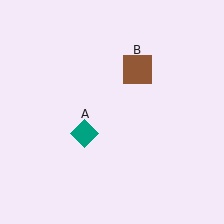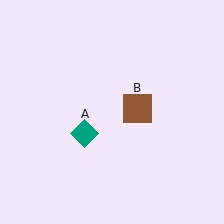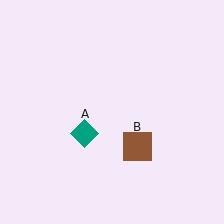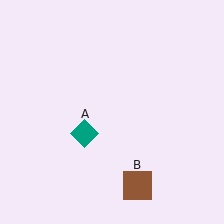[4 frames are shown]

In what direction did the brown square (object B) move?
The brown square (object B) moved down.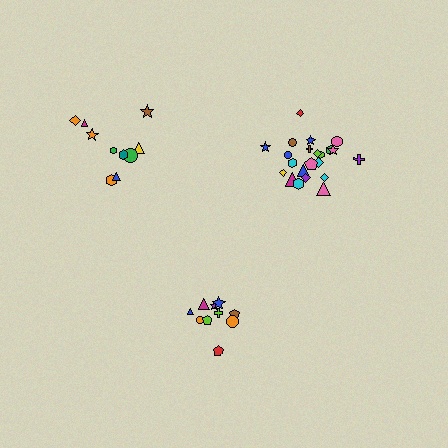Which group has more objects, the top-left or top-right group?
The top-right group.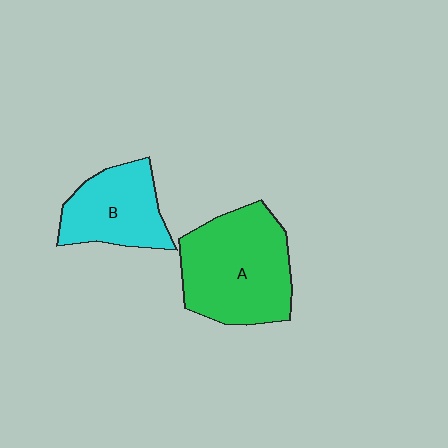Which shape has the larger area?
Shape A (green).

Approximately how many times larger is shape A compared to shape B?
Approximately 1.5 times.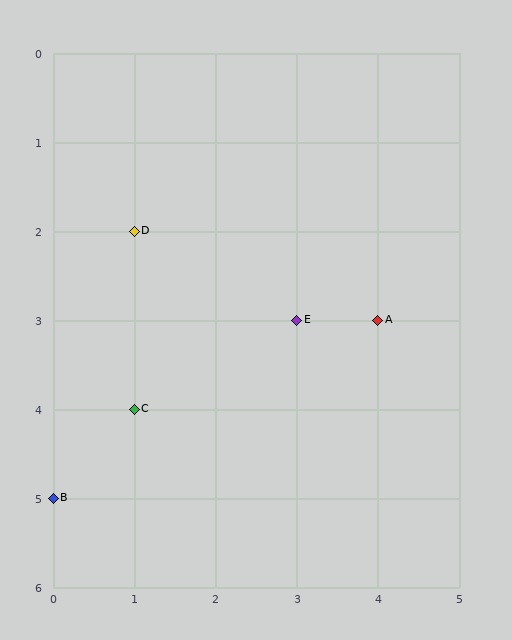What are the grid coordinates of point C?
Point C is at grid coordinates (1, 4).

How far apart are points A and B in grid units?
Points A and B are 4 columns and 2 rows apart (about 4.5 grid units diagonally).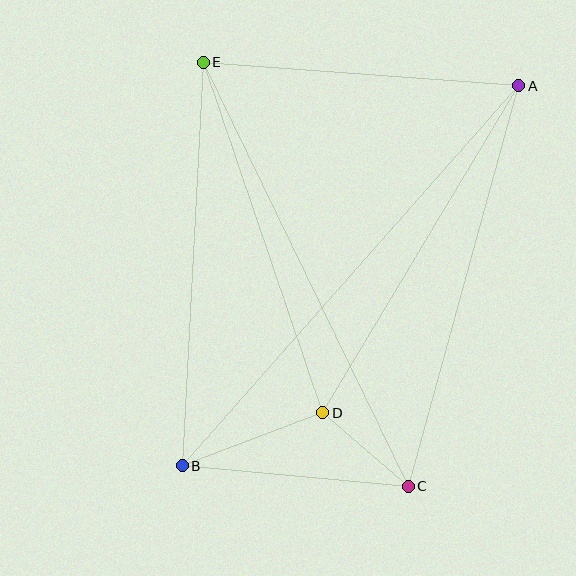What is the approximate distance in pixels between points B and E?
The distance between B and E is approximately 404 pixels.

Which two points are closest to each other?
Points C and D are closest to each other.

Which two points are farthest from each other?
Points A and B are farthest from each other.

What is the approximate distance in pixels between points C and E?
The distance between C and E is approximately 471 pixels.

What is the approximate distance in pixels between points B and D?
The distance between B and D is approximately 150 pixels.